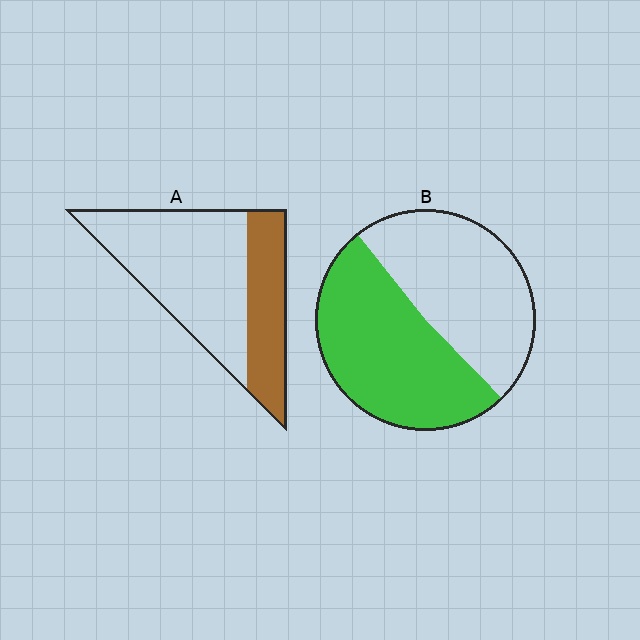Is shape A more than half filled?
No.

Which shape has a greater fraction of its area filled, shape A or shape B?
Shape B.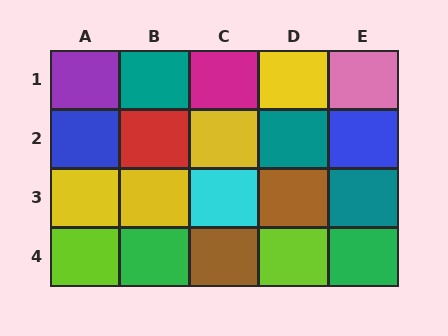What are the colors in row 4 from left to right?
Lime, green, brown, lime, green.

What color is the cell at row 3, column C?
Cyan.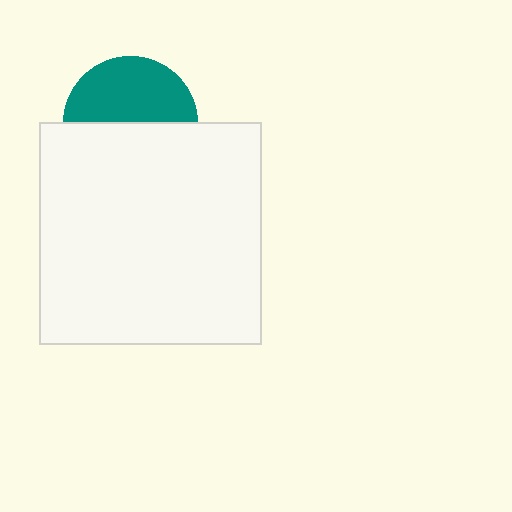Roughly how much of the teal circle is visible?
About half of it is visible (roughly 48%).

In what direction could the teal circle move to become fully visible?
The teal circle could move up. That would shift it out from behind the white square entirely.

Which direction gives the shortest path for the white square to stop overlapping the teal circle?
Moving down gives the shortest separation.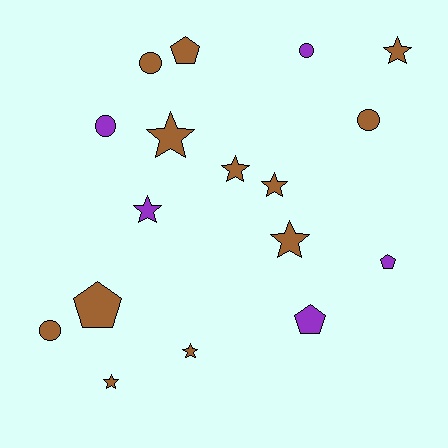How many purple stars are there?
There is 1 purple star.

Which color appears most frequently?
Brown, with 12 objects.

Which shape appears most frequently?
Star, with 8 objects.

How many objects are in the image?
There are 17 objects.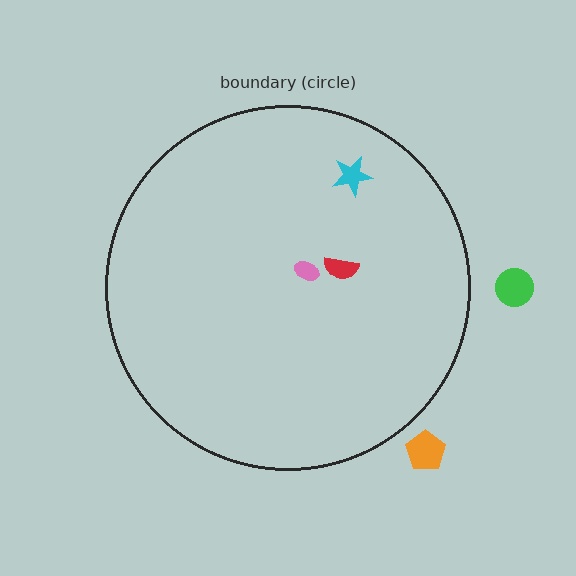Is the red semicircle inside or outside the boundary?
Inside.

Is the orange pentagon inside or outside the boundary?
Outside.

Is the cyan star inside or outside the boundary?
Inside.